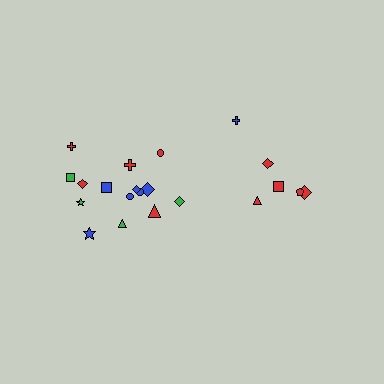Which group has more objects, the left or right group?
The left group.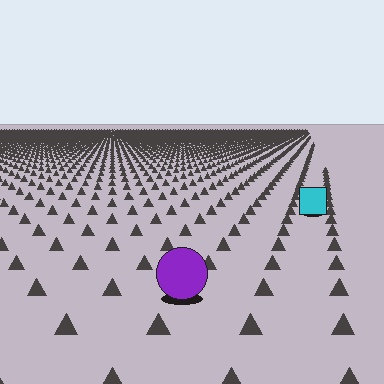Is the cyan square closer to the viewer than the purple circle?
No. The purple circle is closer — you can tell from the texture gradient: the ground texture is coarser near it.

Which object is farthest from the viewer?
The cyan square is farthest from the viewer. It appears smaller and the ground texture around it is denser.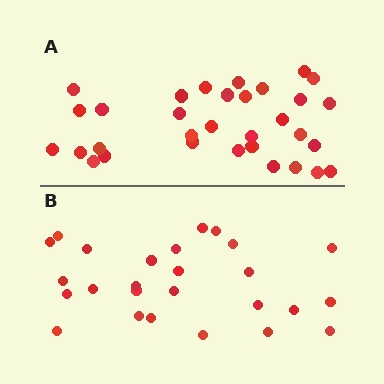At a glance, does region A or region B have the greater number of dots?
Region A (the top region) has more dots.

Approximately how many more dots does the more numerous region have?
Region A has about 6 more dots than region B.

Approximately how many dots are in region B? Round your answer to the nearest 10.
About 30 dots. (The exact count is 26, which rounds to 30.)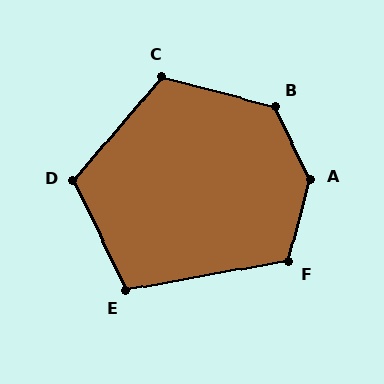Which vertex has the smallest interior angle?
E, at approximately 105 degrees.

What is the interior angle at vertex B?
Approximately 131 degrees (obtuse).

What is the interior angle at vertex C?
Approximately 116 degrees (obtuse).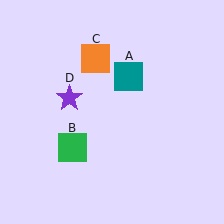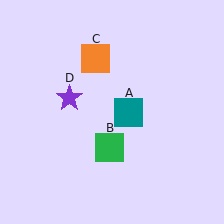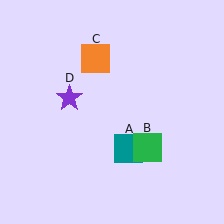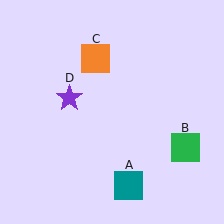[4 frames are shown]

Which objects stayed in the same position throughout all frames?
Orange square (object C) and purple star (object D) remained stationary.